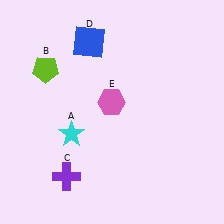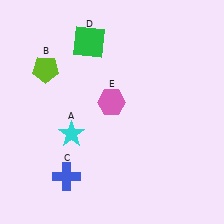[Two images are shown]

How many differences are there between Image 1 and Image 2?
There are 2 differences between the two images.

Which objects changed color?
C changed from purple to blue. D changed from blue to green.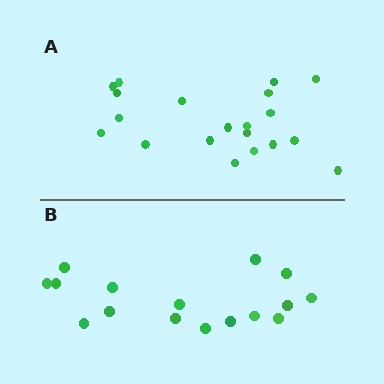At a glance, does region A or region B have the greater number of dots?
Region A (the top region) has more dots.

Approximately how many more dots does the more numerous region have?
Region A has about 4 more dots than region B.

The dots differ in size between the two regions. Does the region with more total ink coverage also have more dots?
No. Region B has more total ink coverage because its dots are larger, but region A actually contains more individual dots. Total area can be misleading — the number of items is what matters here.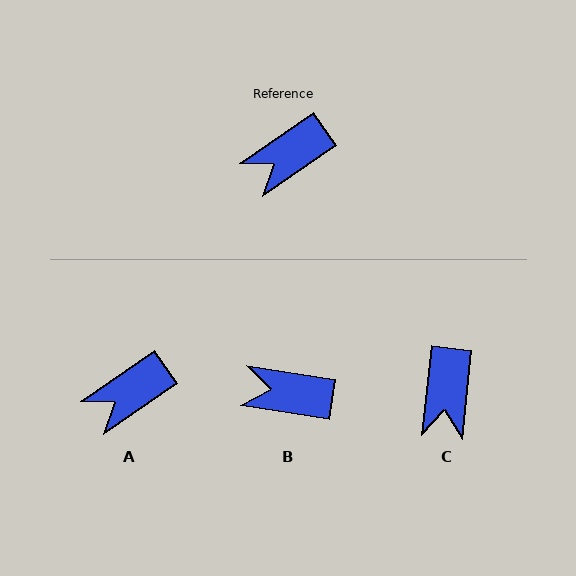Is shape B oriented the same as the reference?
No, it is off by about 44 degrees.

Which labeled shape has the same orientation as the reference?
A.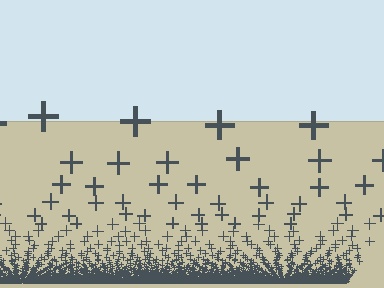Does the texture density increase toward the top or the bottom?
Density increases toward the bottom.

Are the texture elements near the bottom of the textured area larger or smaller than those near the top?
Smaller. The gradient is inverted — elements near the bottom are smaller and denser.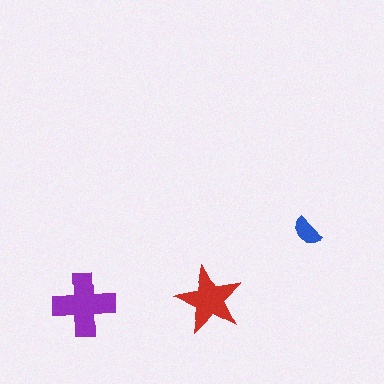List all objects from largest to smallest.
The purple cross, the red star, the blue semicircle.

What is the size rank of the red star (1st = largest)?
2nd.